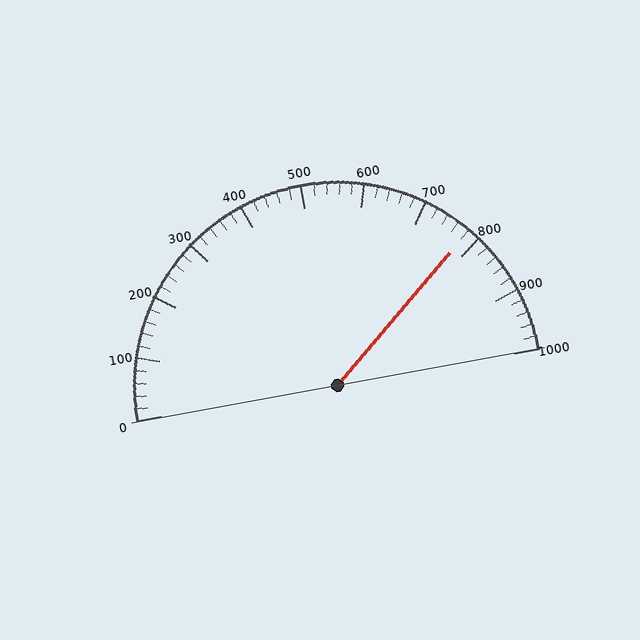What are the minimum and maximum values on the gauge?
The gauge ranges from 0 to 1000.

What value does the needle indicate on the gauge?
The needle indicates approximately 780.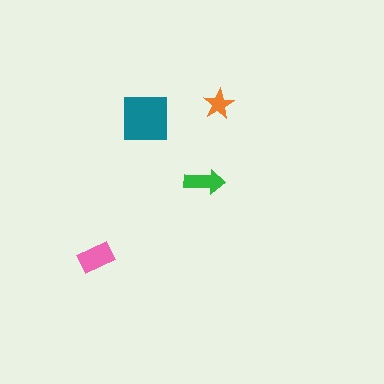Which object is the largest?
The teal square.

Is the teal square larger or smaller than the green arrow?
Larger.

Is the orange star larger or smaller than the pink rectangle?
Smaller.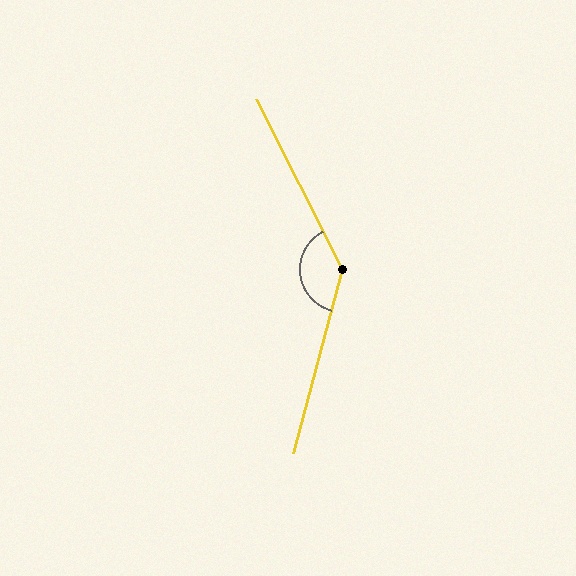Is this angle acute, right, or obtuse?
It is obtuse.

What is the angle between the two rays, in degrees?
Approximately 138 degrees.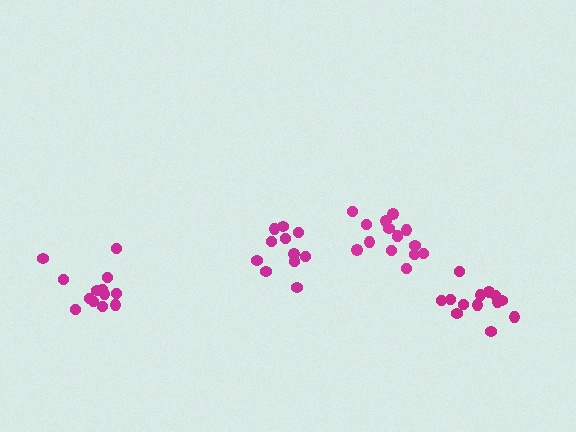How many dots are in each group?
Group 1: 13 dots, Group 2: 11 dots, Group 3: 13 dots, Group 4: 15 dots (52 total).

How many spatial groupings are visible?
There are 4 spatial groupings.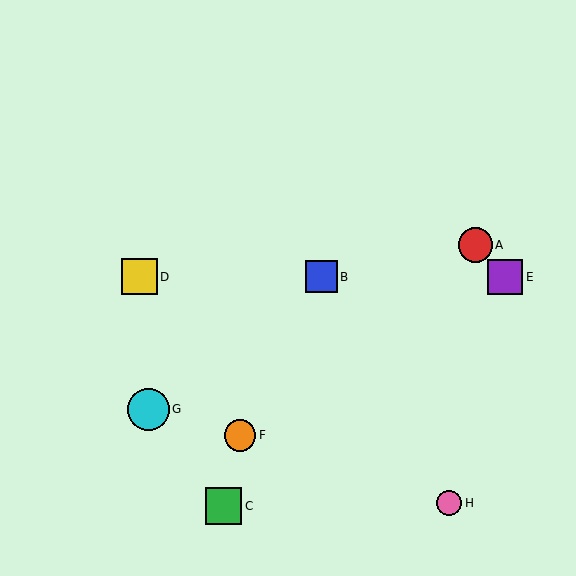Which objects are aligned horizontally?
Objects B, D, E are aligned horizontally.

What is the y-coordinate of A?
Object A is at y≈245.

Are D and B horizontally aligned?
Yes, both are at y≈277.